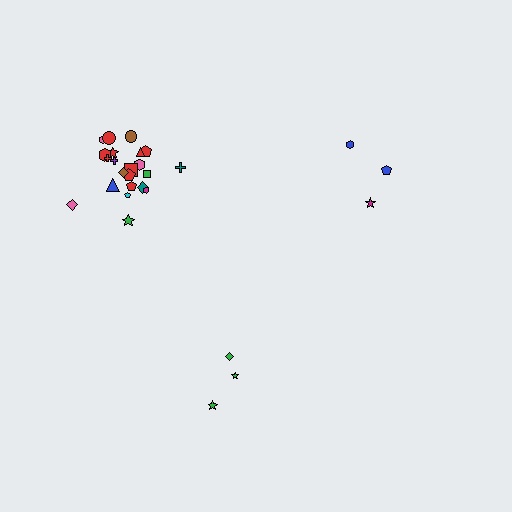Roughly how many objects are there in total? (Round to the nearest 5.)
Roughly 30 objects in total.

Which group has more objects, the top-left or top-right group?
The top-left group.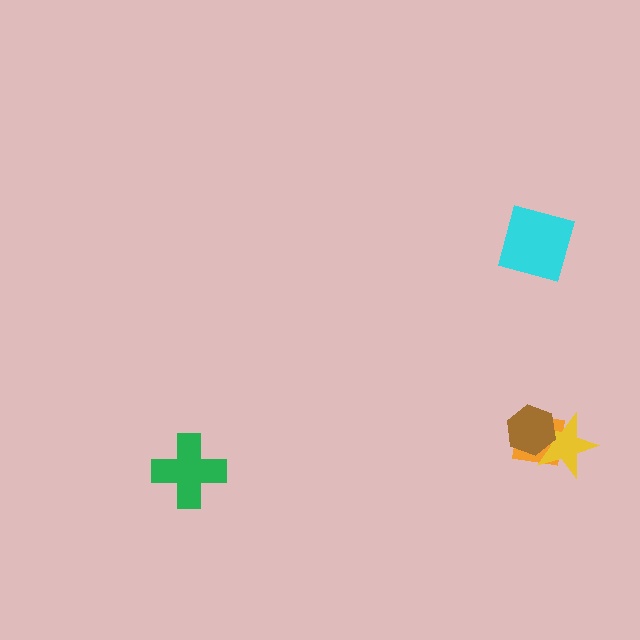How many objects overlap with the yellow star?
2 objects overlap with the yellow star.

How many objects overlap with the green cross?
0 objects overlap with the green cross.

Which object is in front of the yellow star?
The brown hexagon is in front of the yellow star.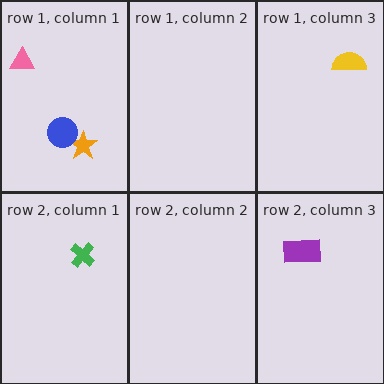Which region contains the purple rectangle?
The row 2, column 3 region.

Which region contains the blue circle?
The row 1, column 1 region.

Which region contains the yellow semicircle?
The row 1, column 3 region.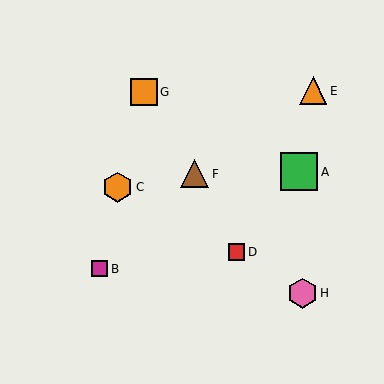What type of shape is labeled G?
Shape G is an orange square.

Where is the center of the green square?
The center of the green square is at (299, 172).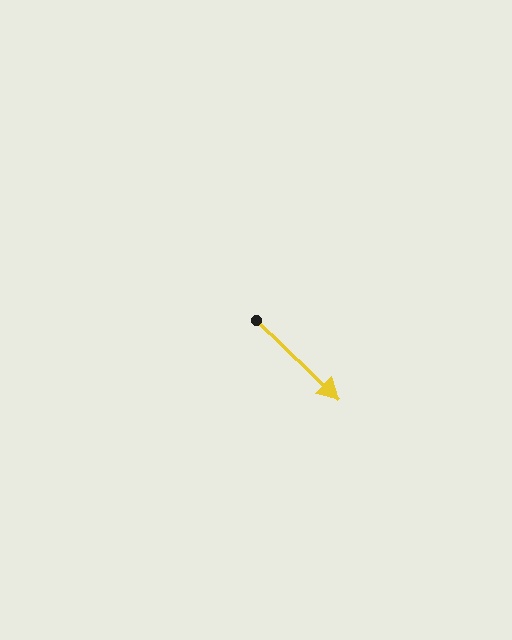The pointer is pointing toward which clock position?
Roughly 4 o'clock.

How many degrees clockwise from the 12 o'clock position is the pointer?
Approximately 134 degrees.